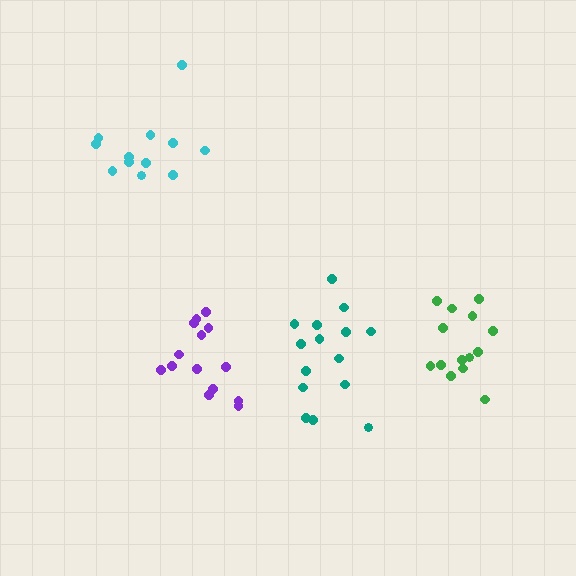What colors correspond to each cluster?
The clusters are colored: cyan, green, purple, teal.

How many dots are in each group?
Group 1: 12 dots, Group 2: 14 dots, Group 3: 14 dots, Group 4: 15 dots (55 total).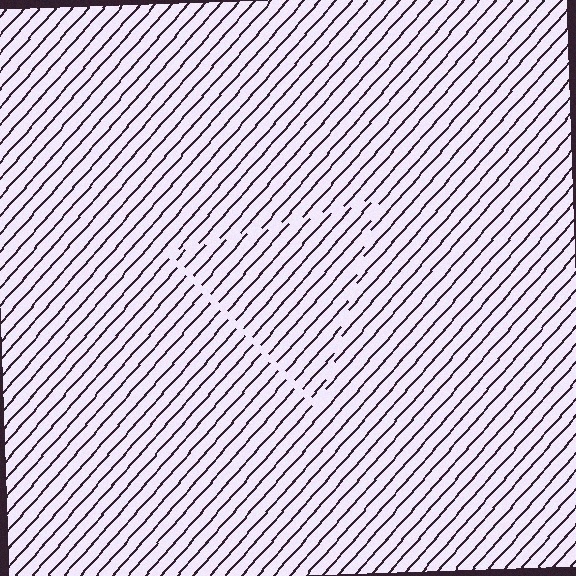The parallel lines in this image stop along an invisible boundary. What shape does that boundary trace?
An illusory triangle. The interior of the shape contains the same grating, shifted by half a period — the contour is defined by the phase discontinuity where line-ends from the inner and outer gratings abut.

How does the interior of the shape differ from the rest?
The interior of the shape contains the same grating, shifted by half a period — the contour is defined by the phase discontinuity where line-ends from the inner and outer gratings abut.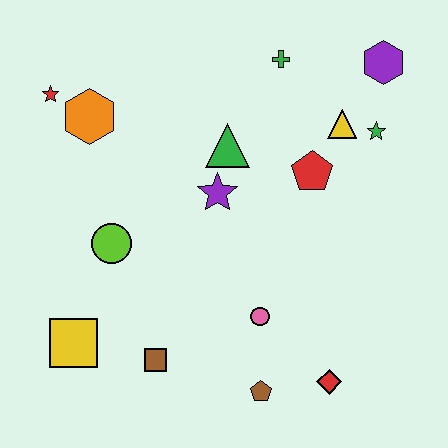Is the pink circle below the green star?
Yes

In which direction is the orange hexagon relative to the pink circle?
The orange hexagon is above the pink circle.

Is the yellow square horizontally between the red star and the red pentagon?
Yes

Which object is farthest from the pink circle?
The red star is farthest from the pink circle.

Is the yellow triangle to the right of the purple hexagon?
No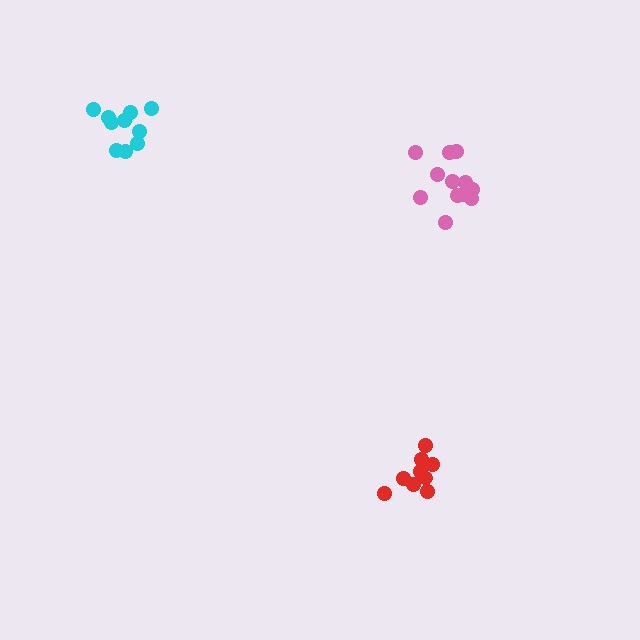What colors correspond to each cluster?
The clusters are colored: pink, red, cyan.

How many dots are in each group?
Group 1: 12 dots, Group 2: 9 dots, Group 3: 10 dots (31 total).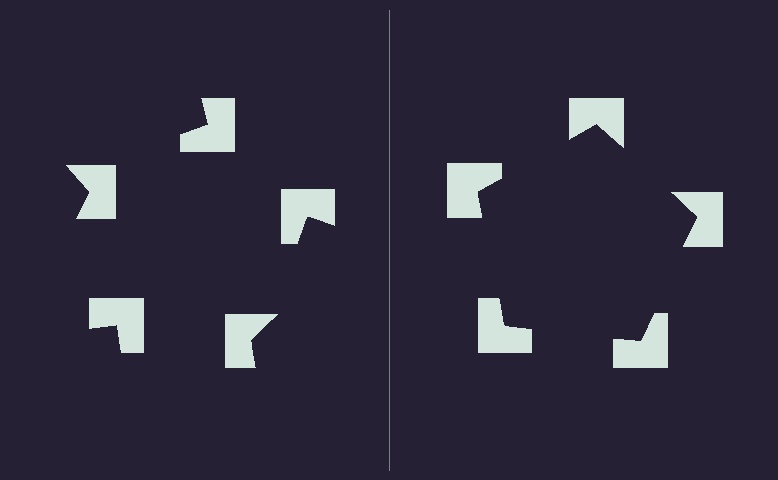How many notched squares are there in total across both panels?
10 — 5 on each side.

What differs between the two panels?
The notched squares are positioned identically on both sides; only the wedge orientations differ. On the right they align to a pentagon; on the left they are misaligned.